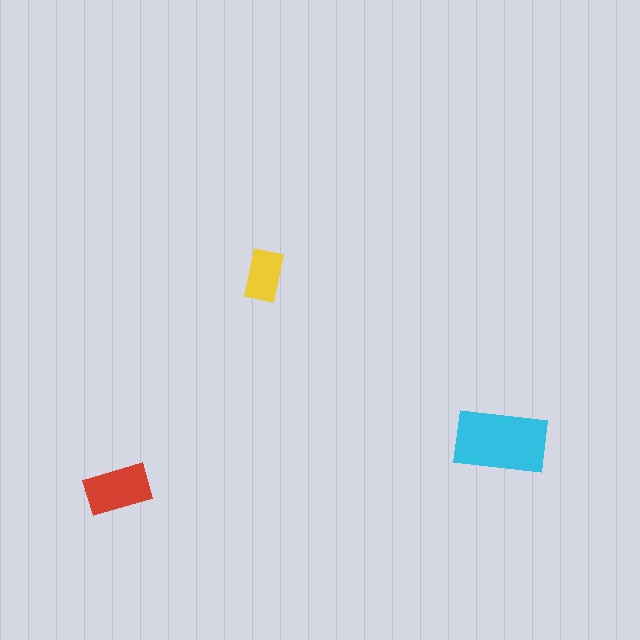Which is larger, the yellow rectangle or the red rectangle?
The red one.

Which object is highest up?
The yellow rectangle is topmost.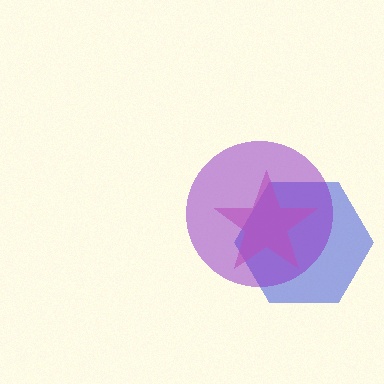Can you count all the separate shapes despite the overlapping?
Yes, there are 3 separate shapes.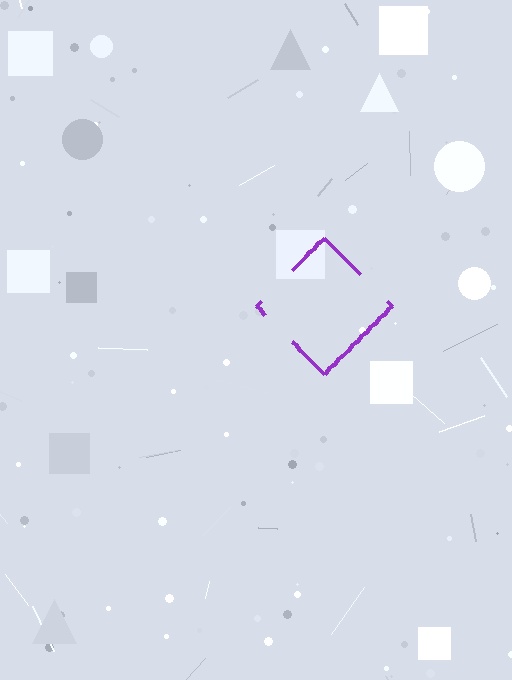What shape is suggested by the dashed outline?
The dashed outline suggests a diamond.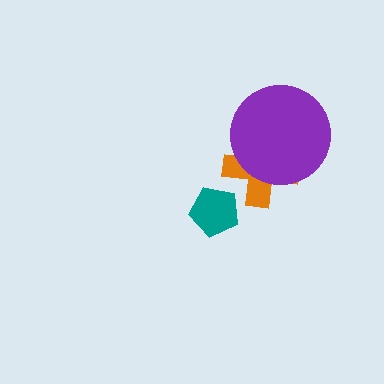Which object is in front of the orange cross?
The purple circle is in front of the orange cross.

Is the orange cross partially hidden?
Yes, it is partially covered by another shape.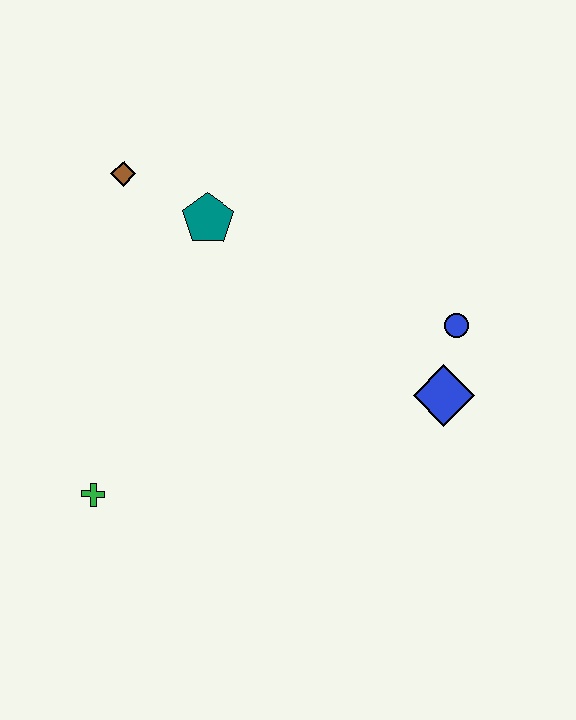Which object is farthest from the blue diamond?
The brown diamond is farthest from the blue diamond.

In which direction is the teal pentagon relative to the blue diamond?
The teal pentagon is to the left of the blue diamond.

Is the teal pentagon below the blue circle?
No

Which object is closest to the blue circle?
The blue diamond is closest to the blue circle.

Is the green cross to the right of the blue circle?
No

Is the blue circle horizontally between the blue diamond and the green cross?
No